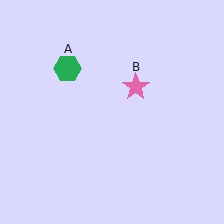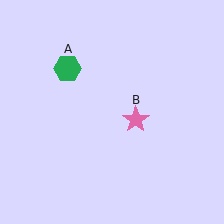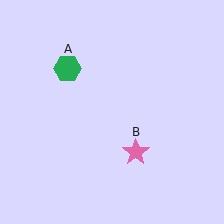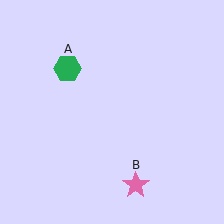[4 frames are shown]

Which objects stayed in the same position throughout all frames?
Green hexagon (object A) remained stationary.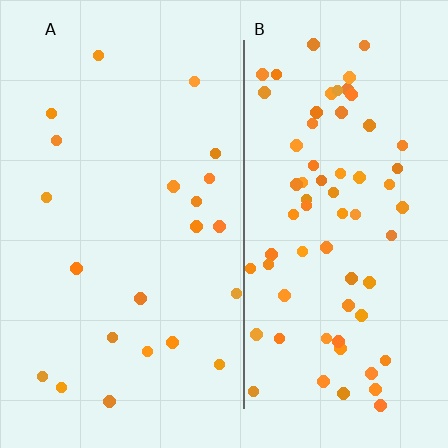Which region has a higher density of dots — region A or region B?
B (the right).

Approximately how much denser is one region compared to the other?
Approximately 3.2× — region B over region A.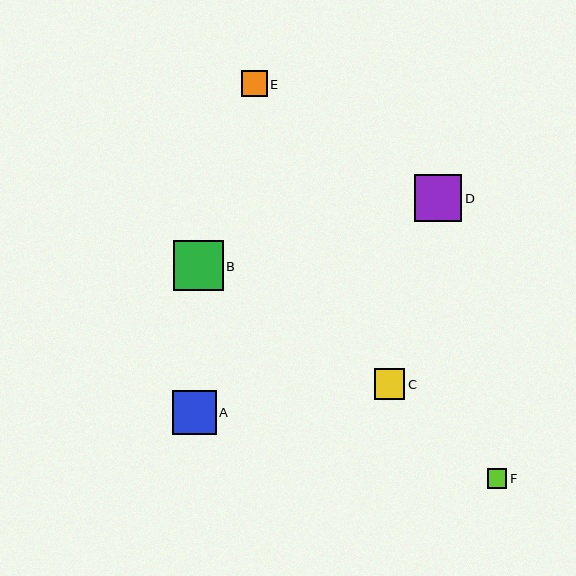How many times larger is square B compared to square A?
Square B is approximately 1.1 times the size of square A.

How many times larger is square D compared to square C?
Square D is approximately 1.5 times the size of square C.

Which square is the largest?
Square B is the largest with a size of approximately 50 pixels.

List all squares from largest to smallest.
From largest to smallest: B, D, A, C, E, F.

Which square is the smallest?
Square F is the smallest with a size of approximately 19 pixels.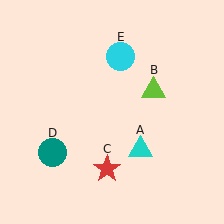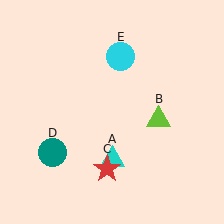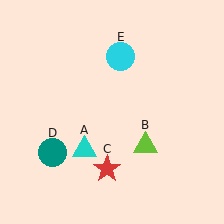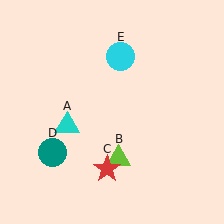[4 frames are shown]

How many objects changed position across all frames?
2 objects changed position: cyan triangle (object A), lime triangle (object B).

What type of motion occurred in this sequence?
The cyan triangle (object A), lime triangle (object B) rotated clockwise around the center of the scene.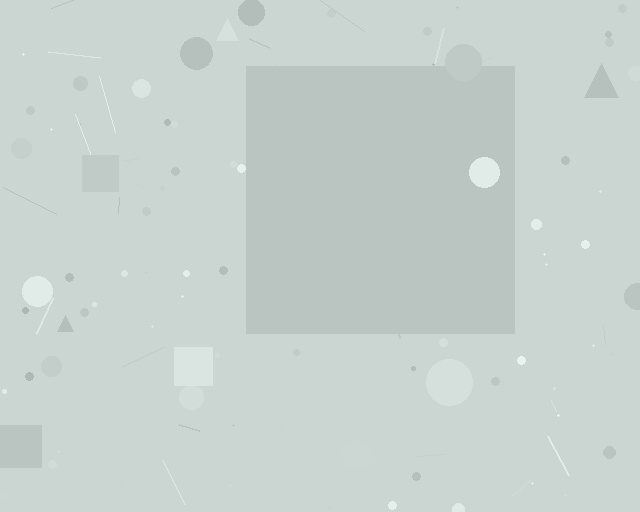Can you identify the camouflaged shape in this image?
The camouflaged shape is a square.